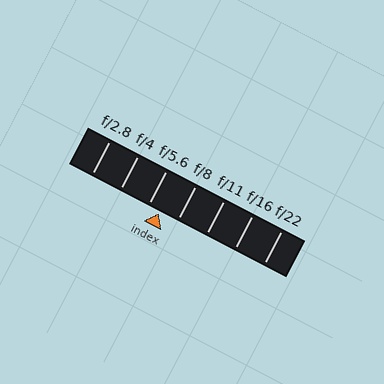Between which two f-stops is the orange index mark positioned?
The index mark is between f/5.6 and f/8.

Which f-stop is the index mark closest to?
The index mark is closest to f/5.6.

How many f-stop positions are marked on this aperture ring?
There are 7 f-stop positions marked.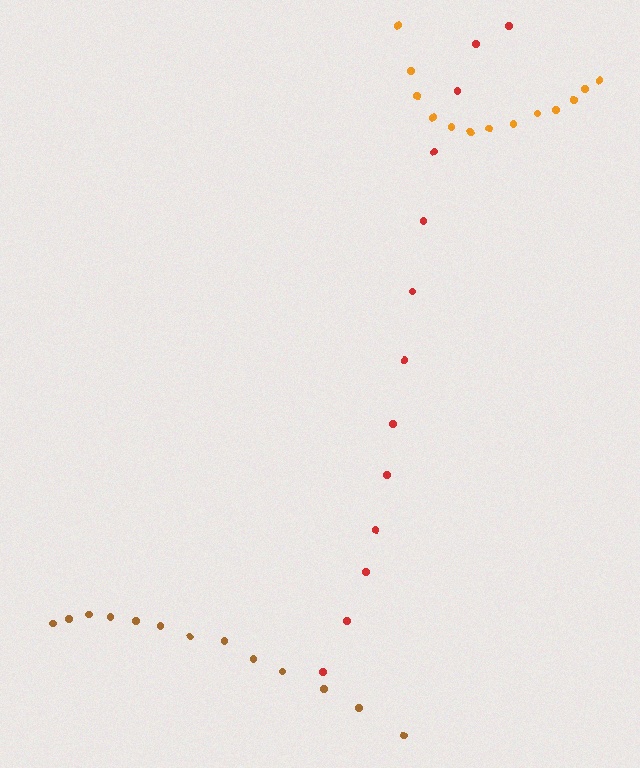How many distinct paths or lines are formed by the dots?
There are 3 distinct paths.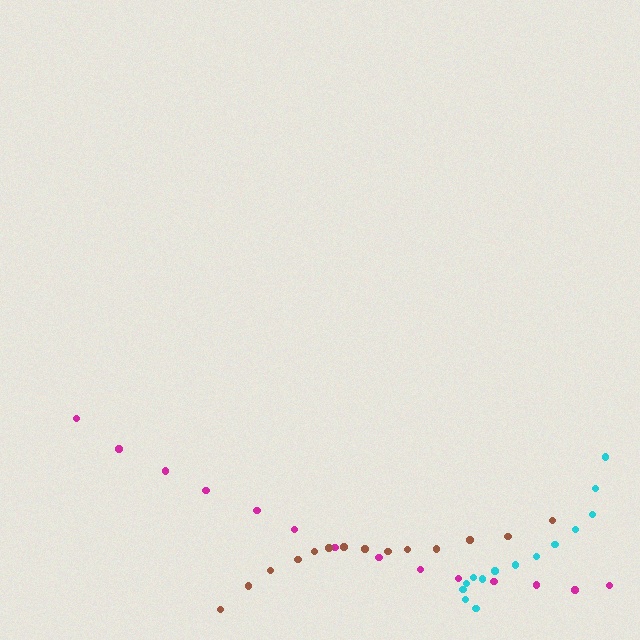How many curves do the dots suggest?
There are 3 distinct paths.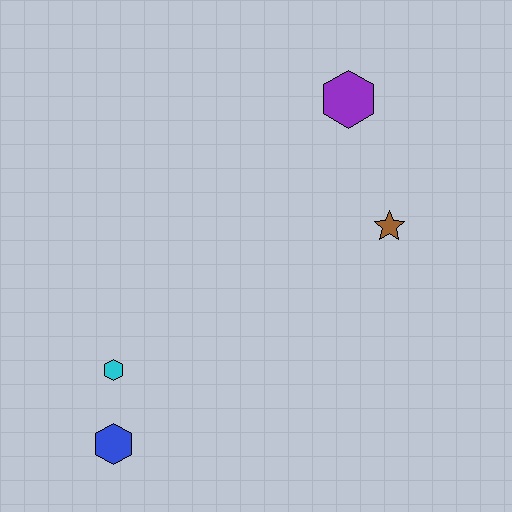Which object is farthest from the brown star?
The blue hexagon is farthest from the brown star.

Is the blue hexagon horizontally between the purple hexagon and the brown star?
No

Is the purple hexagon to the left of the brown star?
Yes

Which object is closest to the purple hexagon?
The brown star is closest to the purple hexagon.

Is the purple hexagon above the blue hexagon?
Yes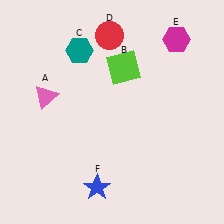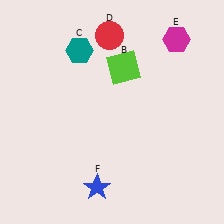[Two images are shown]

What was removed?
The pink triangle (A) was removed in Image 2.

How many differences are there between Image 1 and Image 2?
There is 1 difference between the two images.